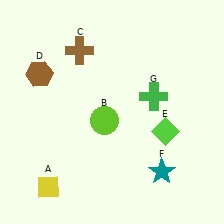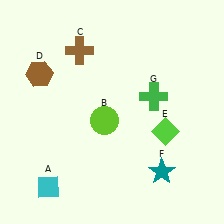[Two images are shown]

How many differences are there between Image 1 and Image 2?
There is 1 difference between the two images.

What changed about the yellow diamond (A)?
In Image 1, A is yellow. In Image 2, it changed to cyan.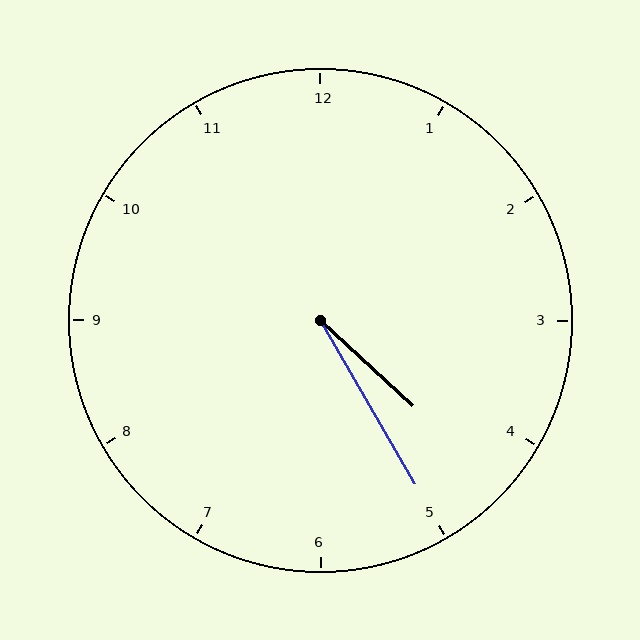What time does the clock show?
4:25.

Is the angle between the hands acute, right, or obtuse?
It is acute.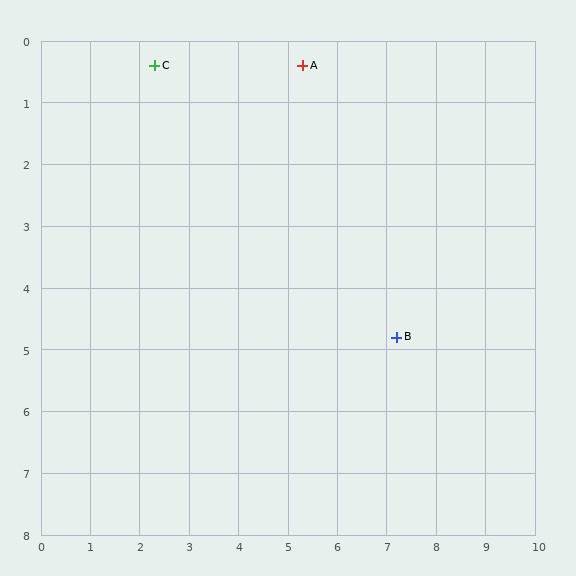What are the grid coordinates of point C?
Point C is at approximately (2.3, 0.4).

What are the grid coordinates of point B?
Point B is at approximately (7.2, 4.8).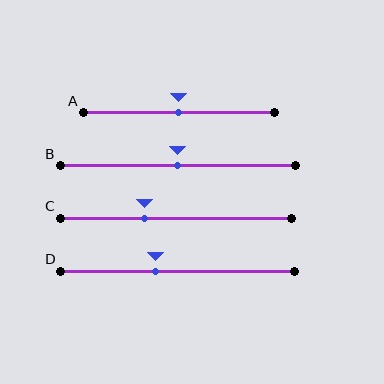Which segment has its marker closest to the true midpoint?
Segment A has its marker closest to the true midpoint.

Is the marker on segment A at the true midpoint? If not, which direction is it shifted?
Yes, the marker on segment A is at the true midpoint.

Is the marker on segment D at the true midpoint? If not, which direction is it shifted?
No, the marker on segment D is shifted to the left by about 9% of the segment length.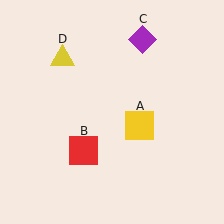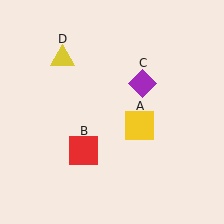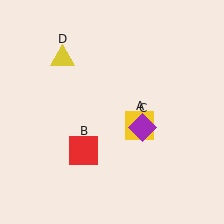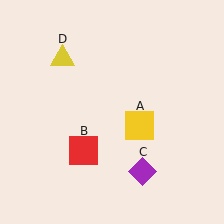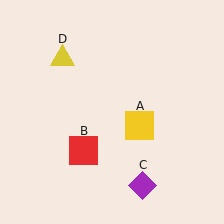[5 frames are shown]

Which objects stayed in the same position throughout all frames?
Yellow square (object A) and red square (object B) and yellow triangle (object D) remained stationary.